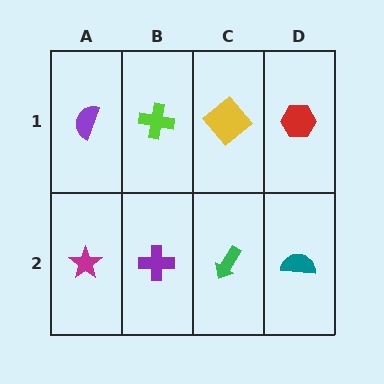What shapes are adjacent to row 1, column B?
A purple cross (row 2, column B), a purple semicircle (row 1, column A), a yellow diamond (row 1, column C).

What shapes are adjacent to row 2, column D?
A red hexagon (row 1, column D), a green arrow (row 2, column C).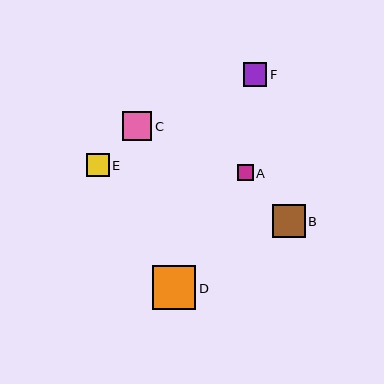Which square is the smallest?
Square A is the smallest with a size of approximately 16 pixels.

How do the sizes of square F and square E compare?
Square F and square E are approximately the same size.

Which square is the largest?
Square D is the largest with a size of approximately 43 pixels.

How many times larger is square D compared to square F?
Square D is approximately 1.8 times the size of square F.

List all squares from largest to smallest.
From largest to smallest: D, B, C, F, E, A.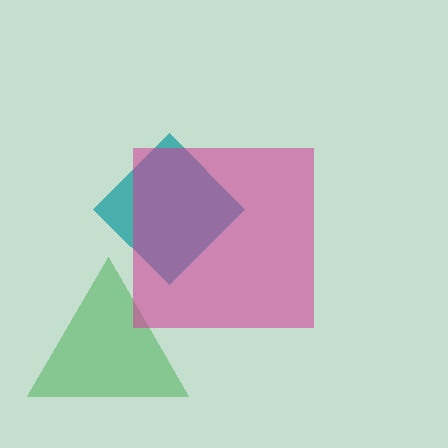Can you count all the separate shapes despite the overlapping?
Yes, there are 3 separate shapes.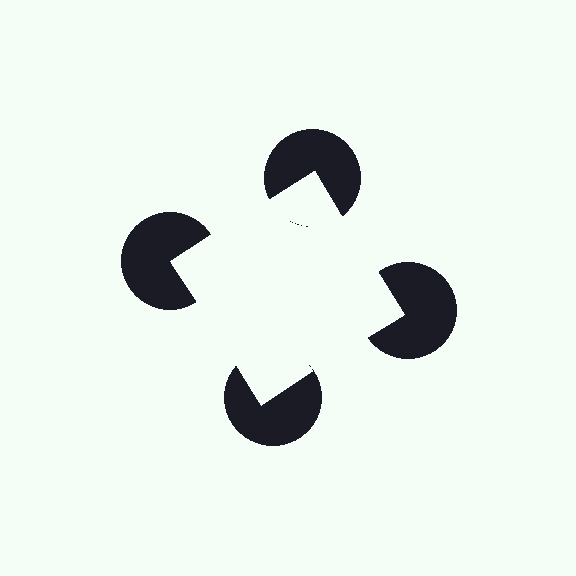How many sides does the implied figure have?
4 sides.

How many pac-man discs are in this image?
There are 4 — one at each vertex of the illusory square.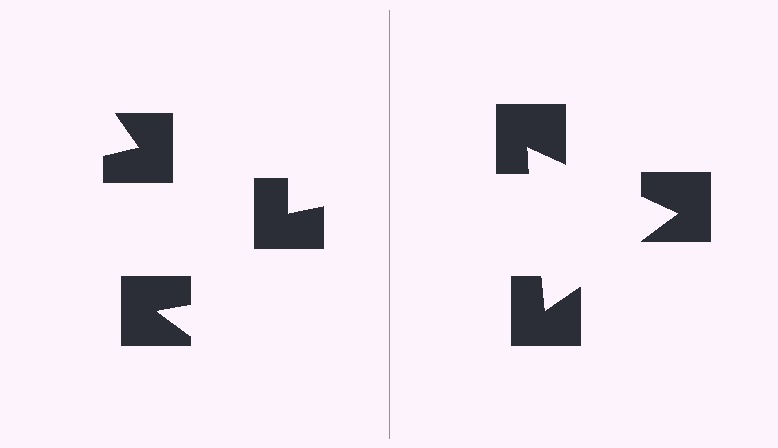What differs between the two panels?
The notched squares are positioned identically on both sides; only the wedge orientations differ. On the right they align to a triangle; on the left they are misaligned.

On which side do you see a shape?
An illusory triangle appears on the right side. On the left side the wedge cuts are rotated, so no coherent shape forms.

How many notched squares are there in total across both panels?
6 — 3 on each side.